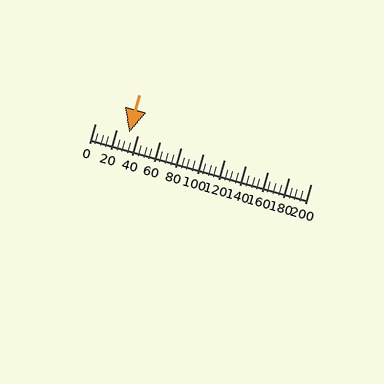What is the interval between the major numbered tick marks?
The major tick marks are spaced 20 units apart.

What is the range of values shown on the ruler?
The ruler shows values from 0 to 200.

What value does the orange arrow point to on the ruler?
The orange arrow points to approximately 32.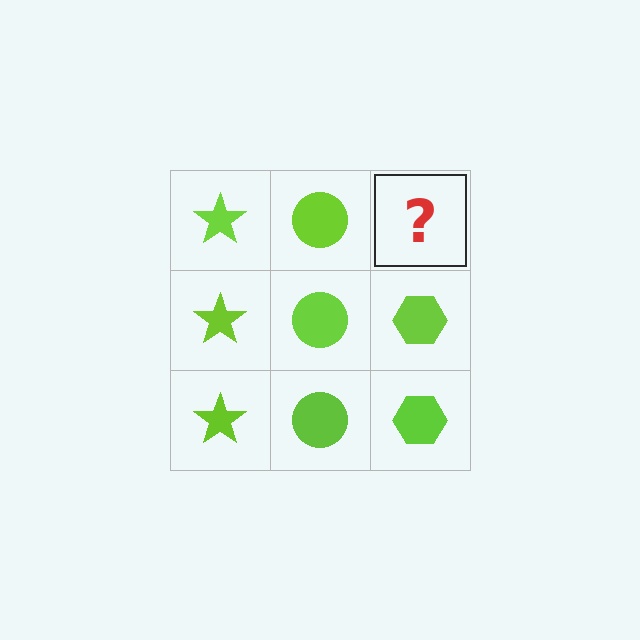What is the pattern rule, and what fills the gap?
The rule is that each column has a consistent shape. The gap should be filled with a lime hexagon.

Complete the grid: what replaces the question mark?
The question mark should be replaced with a lime hexagon.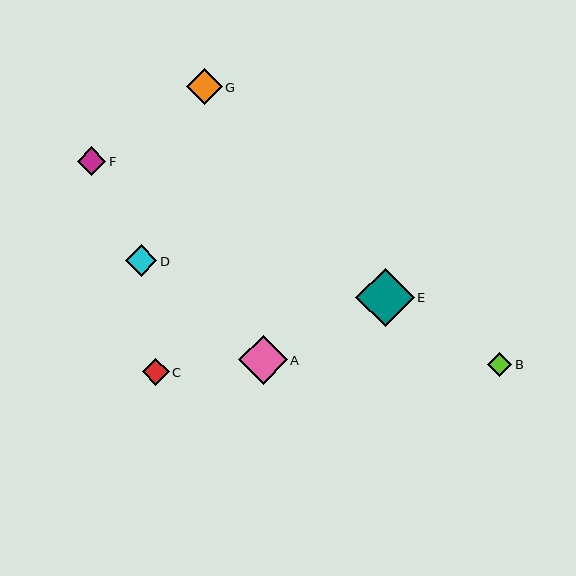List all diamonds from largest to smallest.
From largest to smallest: E, A, G, D, F, C, B.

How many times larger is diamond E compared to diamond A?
Diamond E is approximately 1.2 times the size of diamond A.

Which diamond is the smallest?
Diamond B is the smallest with a size of approximately 25 pixels.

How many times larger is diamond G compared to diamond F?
Diamond G is approximately 1.3 times the size of diamond F.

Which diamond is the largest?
Diamond E is the largest with a size of approximately 58 pixels.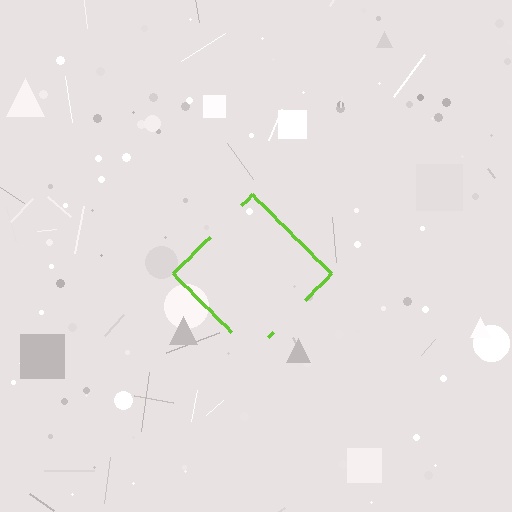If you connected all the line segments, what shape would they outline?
They would outline a diamond.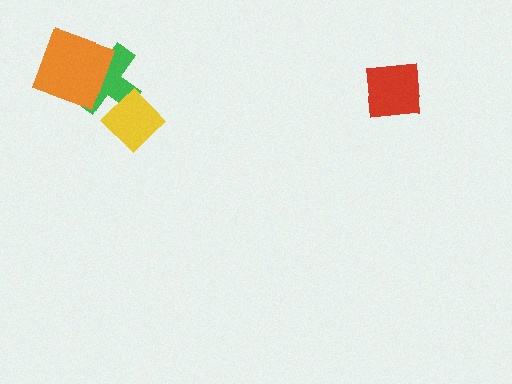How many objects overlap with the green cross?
2 objects overlap with the green cross.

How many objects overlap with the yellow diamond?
1 object overlaps with the yellow diamond.